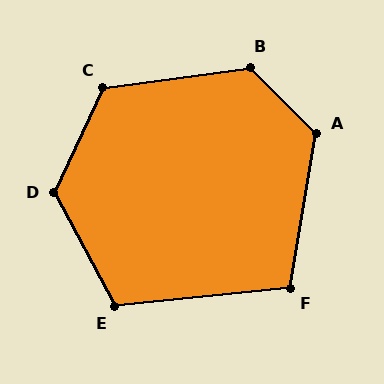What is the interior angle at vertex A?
Approximately 125 degrees (obtuse).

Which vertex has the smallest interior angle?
F, at approximately 105 degrees.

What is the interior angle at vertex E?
Approximately 112 degrees (obtuse).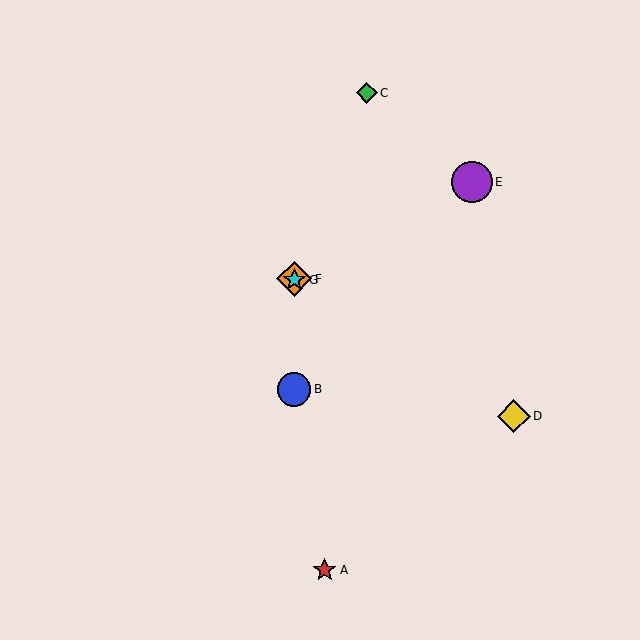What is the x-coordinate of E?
Object E is at x≈472.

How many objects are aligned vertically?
3 objects (B, F, G) are aligned vertically.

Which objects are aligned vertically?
Objects B, F, G are aligned vertically.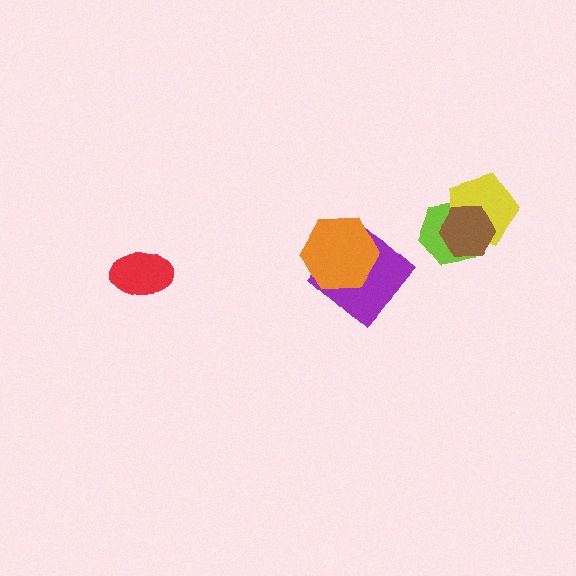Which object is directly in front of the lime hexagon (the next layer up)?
The yellow pentagon is directly in front of the lime hexagon.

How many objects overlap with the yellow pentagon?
2 objects overlap with the yellow pentagon.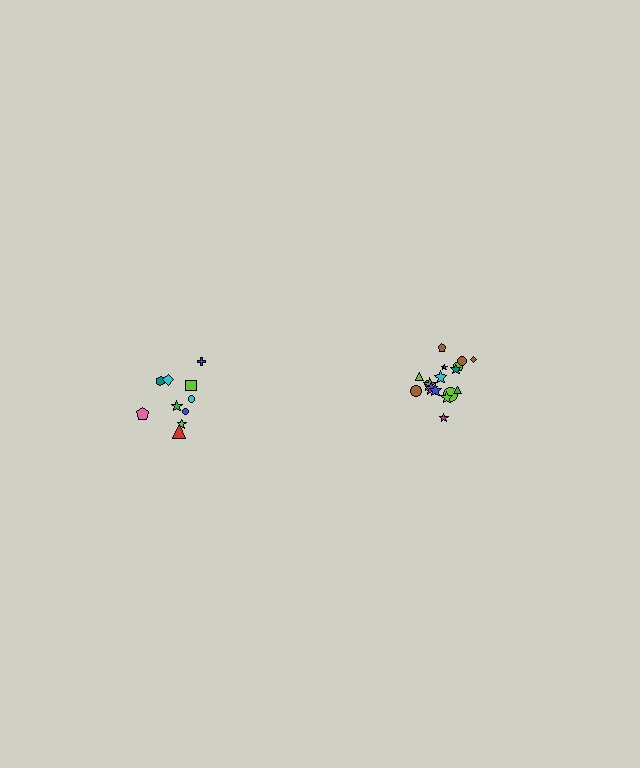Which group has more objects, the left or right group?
The right group.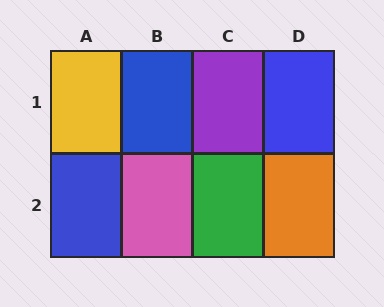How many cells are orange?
1 cell is orange.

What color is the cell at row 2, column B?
Pink.